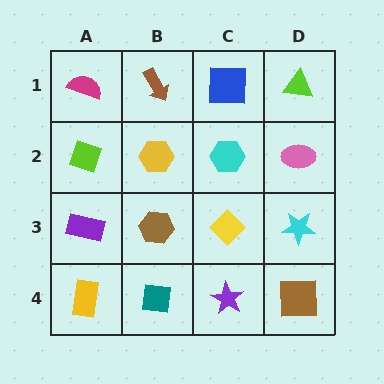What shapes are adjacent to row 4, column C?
A yellow diamond (row 3, column C), a teal square (row 4, column B), a brown square (row 4, column D).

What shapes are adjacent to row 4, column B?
A brown hexagon (row 3, column B), a yellow rectangle (row 4, column A), a purple star (row 4, column C).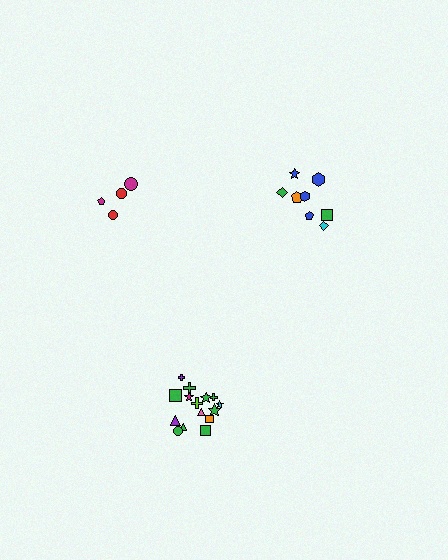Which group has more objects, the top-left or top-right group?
The top-right group.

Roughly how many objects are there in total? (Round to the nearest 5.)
Roughly 25 objects in total.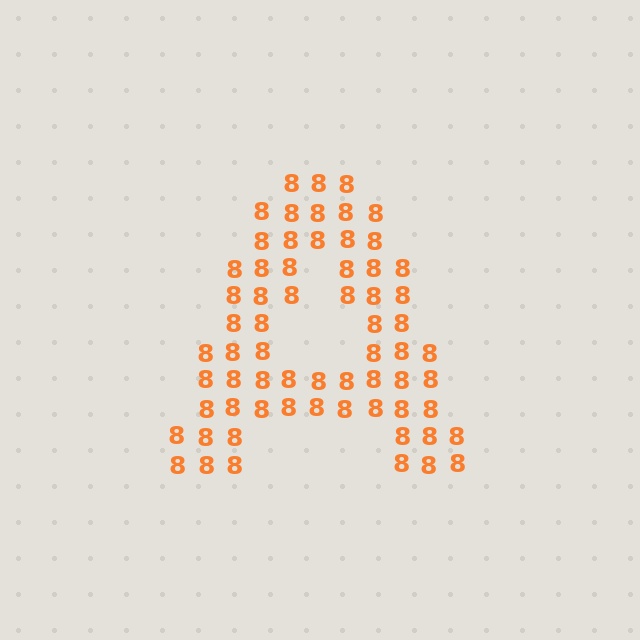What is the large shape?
The large shape is the letter A.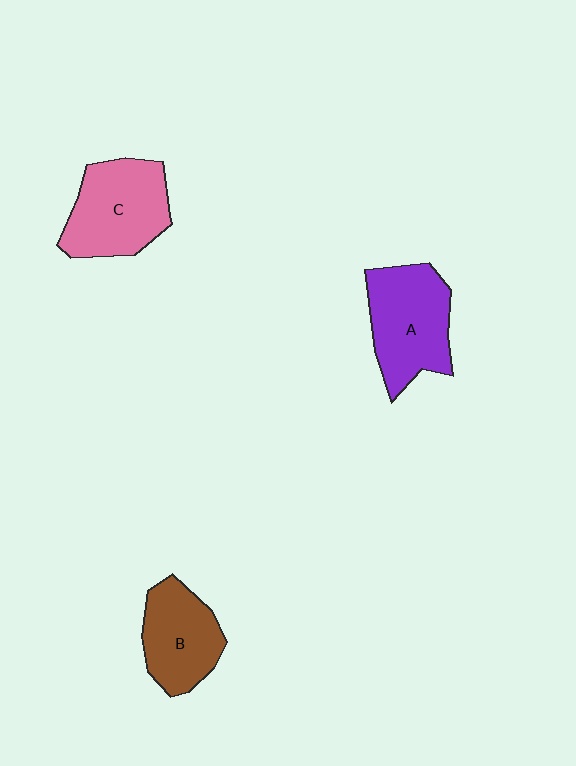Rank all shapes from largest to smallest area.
From largest to smallest: A (purple), C (pink), B (brown).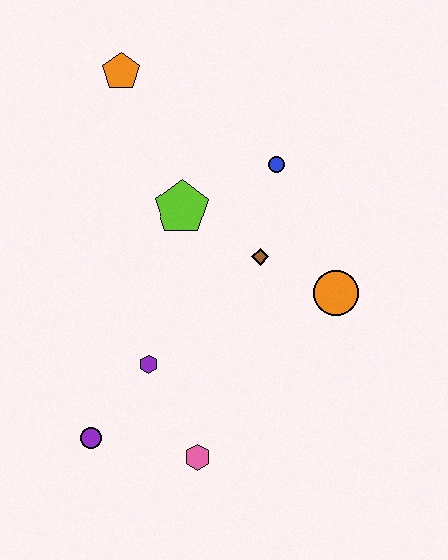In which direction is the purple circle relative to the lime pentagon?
The purple circle is below the lime pentagon.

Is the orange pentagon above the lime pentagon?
Yes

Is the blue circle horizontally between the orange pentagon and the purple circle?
No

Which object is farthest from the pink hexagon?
The orange pentagon is farthest from the pink hexagon.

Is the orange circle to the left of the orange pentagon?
No